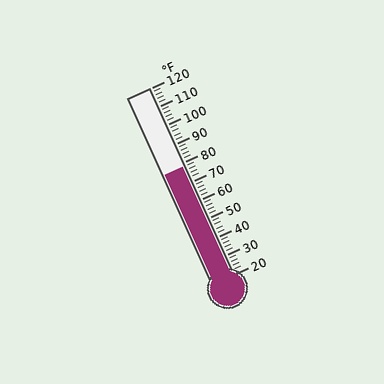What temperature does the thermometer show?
The thermometer shows approximately 78°F.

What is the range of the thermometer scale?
The thermometer scale ranges from 20°F to 120°F.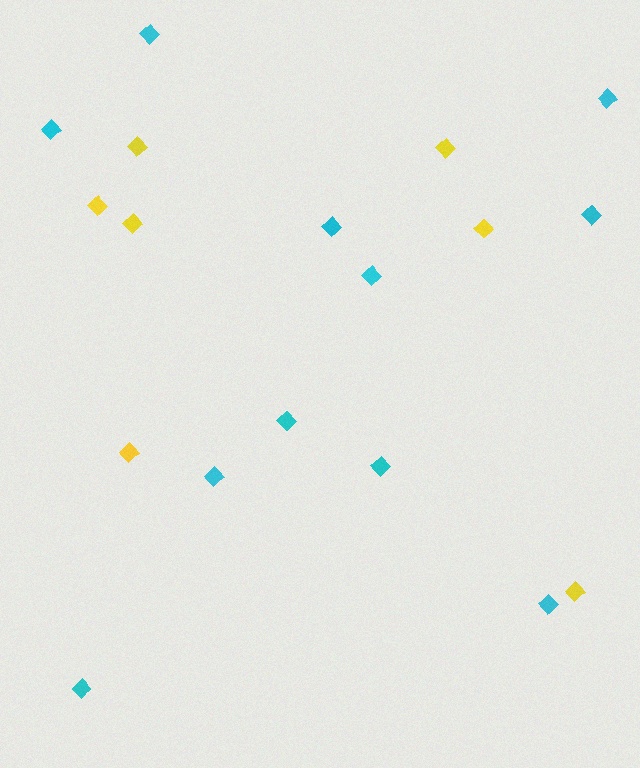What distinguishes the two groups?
There are 2 groups: one group of cyan diamonds (11) and one group of yellow diamonds (7).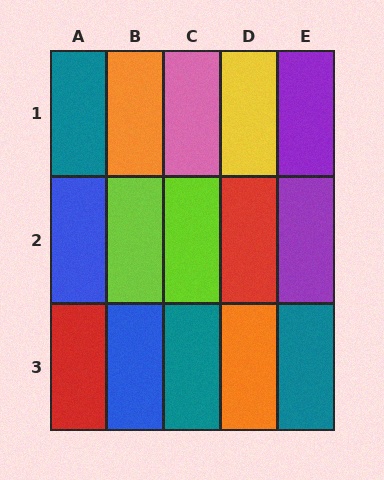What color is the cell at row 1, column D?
Yellow.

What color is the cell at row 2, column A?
Blue.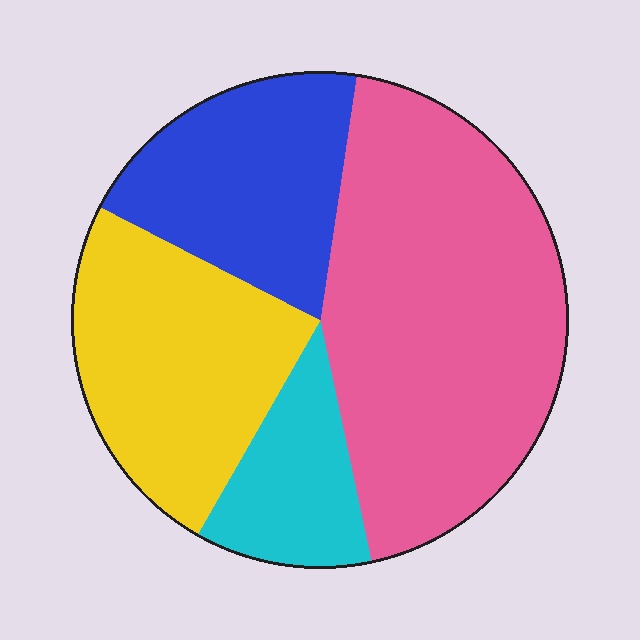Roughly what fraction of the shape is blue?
Blue takes up less than a quarter of the shape.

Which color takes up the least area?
Cyan, at roughly 10%.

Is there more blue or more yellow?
Yellow.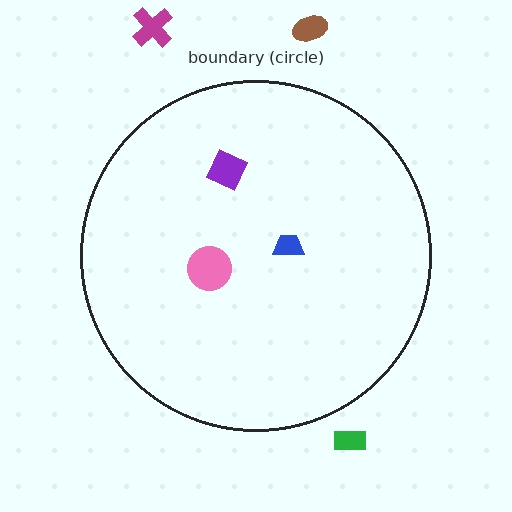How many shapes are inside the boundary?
3 inside, 3 outside.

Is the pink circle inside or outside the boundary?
Inside.